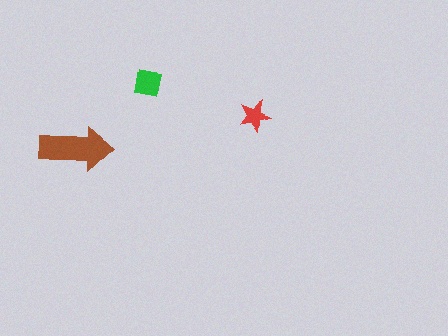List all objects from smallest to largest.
The red star, the green square, the brown arrow.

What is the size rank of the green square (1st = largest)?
2nd.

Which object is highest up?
The green square is topmost.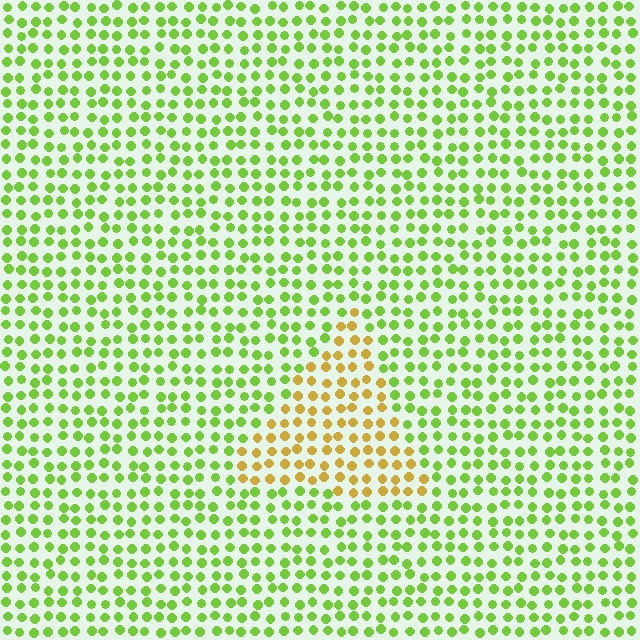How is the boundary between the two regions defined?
The boundary is defined purely by a slight shift in hue (about 51 degrees). Spacing, size, and orientation are identical on both sides.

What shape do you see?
I see a triangle.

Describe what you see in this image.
The image is filled with small lime elements in a uniform arrangement. A triangle-shaped region is visible where the elements are tinted to a slightly different hue, forming a subtle color boundary.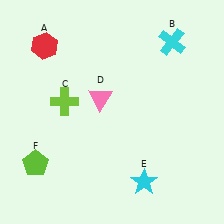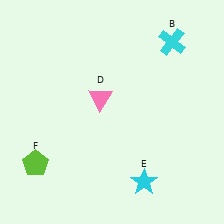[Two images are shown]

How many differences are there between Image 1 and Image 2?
There are 2 differences between the two images.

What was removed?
The lime cross (C), the red hexagon (A) were removed in Image 2.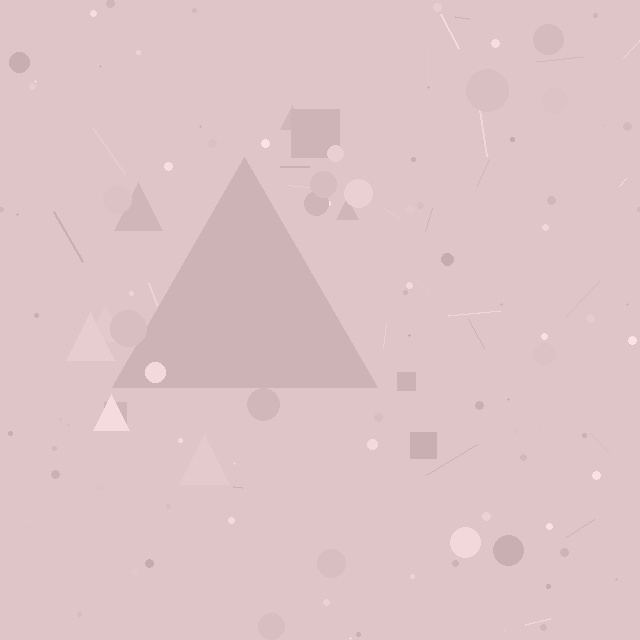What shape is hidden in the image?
A triangle is hidden in the image.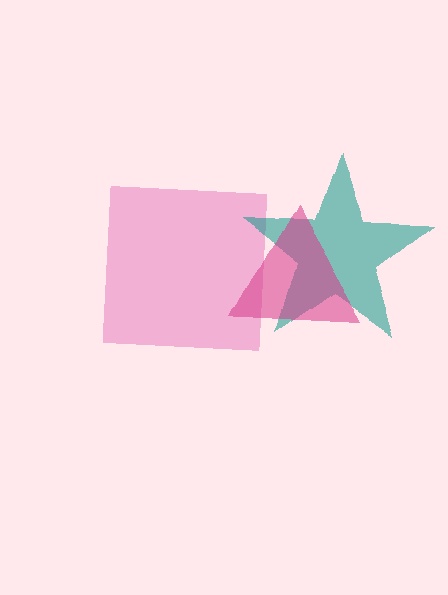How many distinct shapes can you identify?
There are 3 distinct shapes: a pink square, a teal star, a magenta triangle.